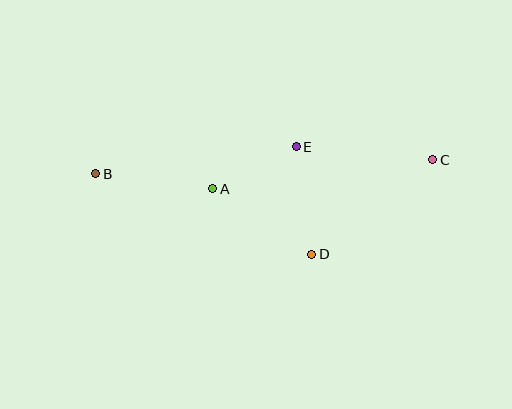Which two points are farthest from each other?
Points B and C are farthest from each other.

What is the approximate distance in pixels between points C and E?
The distance between C and E is approximately 137 pixels.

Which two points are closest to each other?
Points A and E are closest to each other.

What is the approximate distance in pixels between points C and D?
The distance between C and D is approximately 154 pixels.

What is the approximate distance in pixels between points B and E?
The distance between B and E is approximately 202 pixels.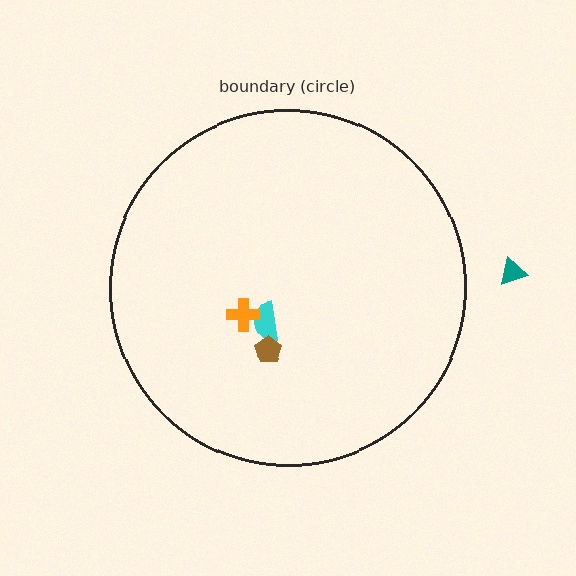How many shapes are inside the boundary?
3 inside, 1 outside.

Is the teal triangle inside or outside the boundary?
Outside.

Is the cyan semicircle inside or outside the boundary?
Inside.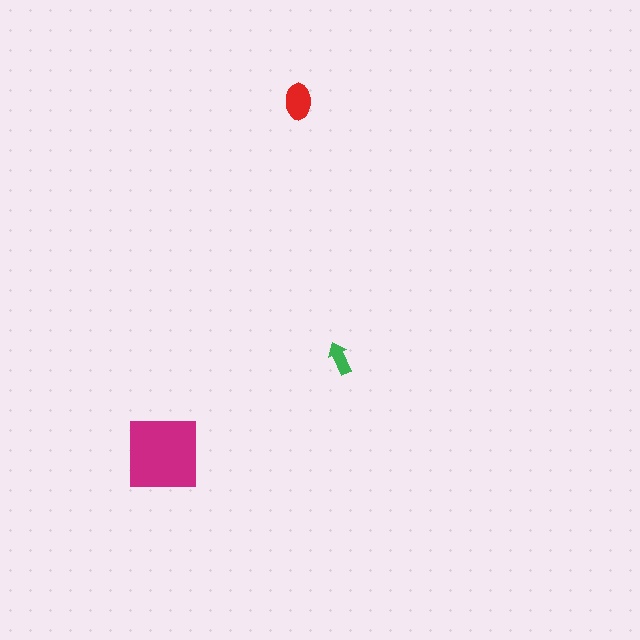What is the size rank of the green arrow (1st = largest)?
3rd.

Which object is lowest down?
The magenta square is bottommost.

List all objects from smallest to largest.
The green arrow, the red ellipse, the magenta square.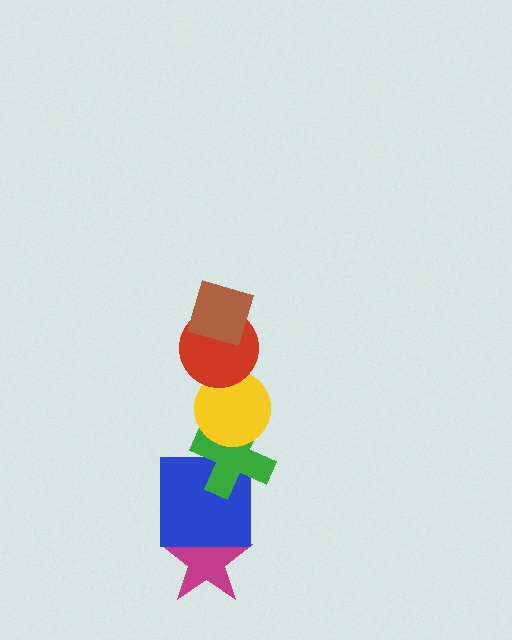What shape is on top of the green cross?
The yellow circle is on top of the green cross.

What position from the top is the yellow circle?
The yellow circle is 3rd from the top.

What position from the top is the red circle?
The red circle is 2nd from the top.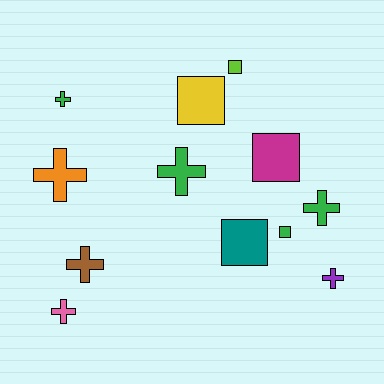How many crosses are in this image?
There are 7 crosses.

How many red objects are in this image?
There are no red objects.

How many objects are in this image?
There are 12 objects.